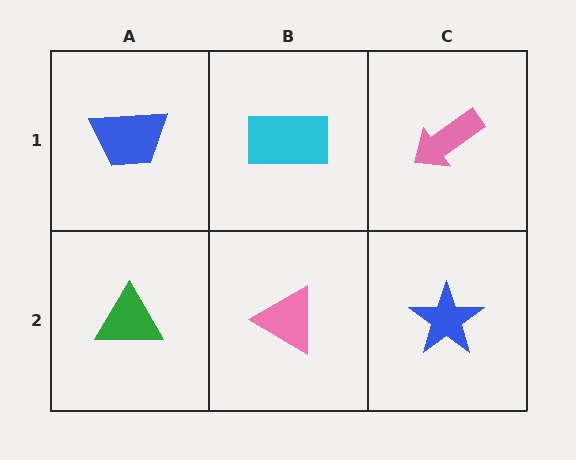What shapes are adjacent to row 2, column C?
A pink arrow (row 1, column C), a pink triangle (row 2, column B).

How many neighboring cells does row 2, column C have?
2.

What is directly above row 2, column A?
A blue trapezoid.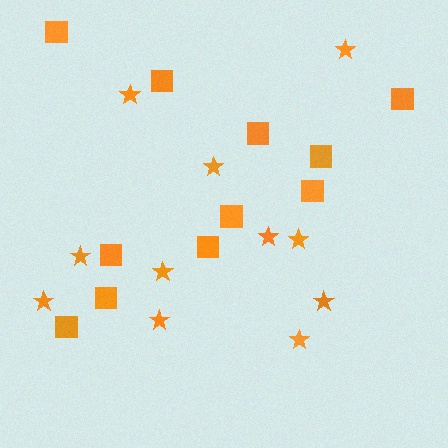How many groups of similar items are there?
There are 2 groups: one group of stars (11) and one group of squares (11).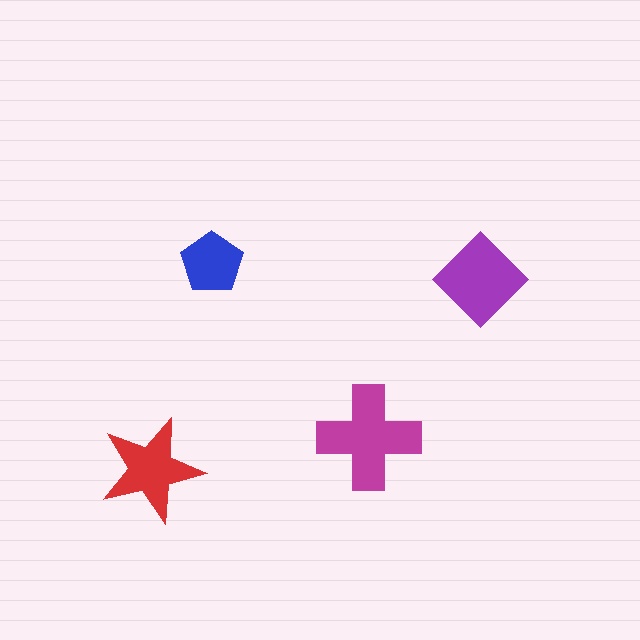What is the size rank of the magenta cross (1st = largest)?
1st.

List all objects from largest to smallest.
The magenta cross, the purple diamond, the red star, the blue pentagon.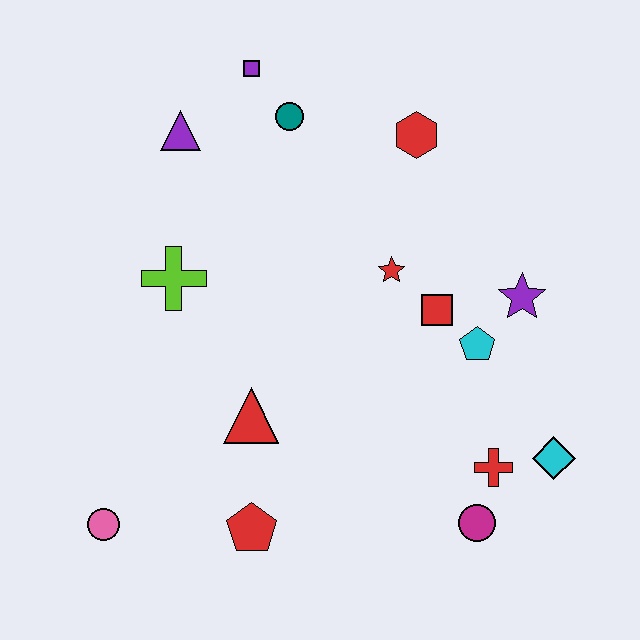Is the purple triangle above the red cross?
Yes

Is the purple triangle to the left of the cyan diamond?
Yes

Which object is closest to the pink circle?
The red pentagon is closest to the pink circle.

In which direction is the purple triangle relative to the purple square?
The purple triangle is to the left of the purple square.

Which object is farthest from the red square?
The pink circle is farthest from the red square.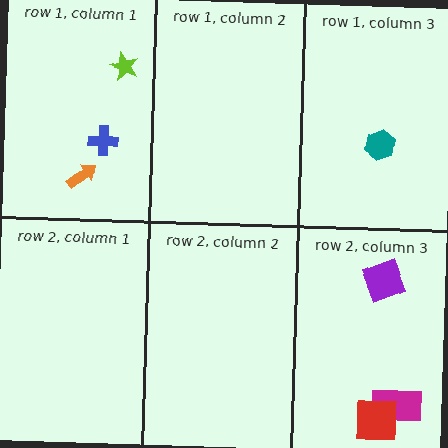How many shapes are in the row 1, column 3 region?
1.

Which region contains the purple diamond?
The row 2, column 3 region.